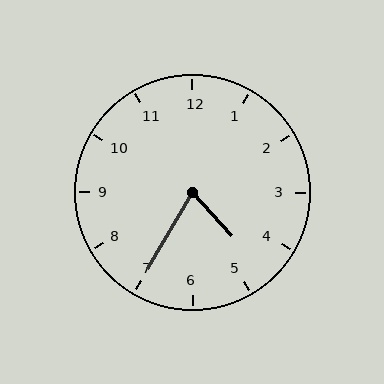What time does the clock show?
4:35.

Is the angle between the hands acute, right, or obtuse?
It is acute.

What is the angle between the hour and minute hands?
Approximately 72 degrees.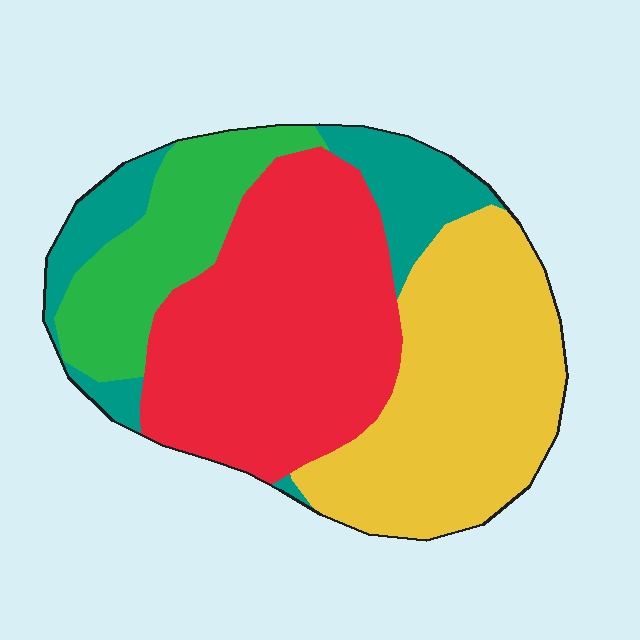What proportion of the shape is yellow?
Yellow takes up about one third (1/3) of the shape.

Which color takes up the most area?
Red, at roughly 35%.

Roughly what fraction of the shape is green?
Green covers around 15% of the shape.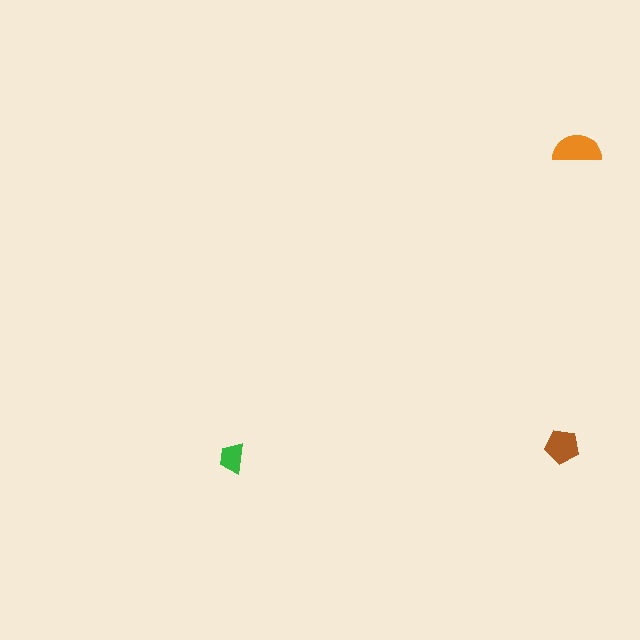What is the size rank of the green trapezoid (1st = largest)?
3rd.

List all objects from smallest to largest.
The green trapezoid, the brown pentagon, the orange semicircle.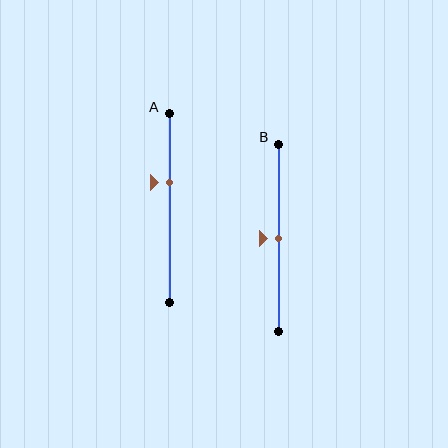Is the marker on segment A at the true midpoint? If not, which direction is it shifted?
No, the marker on segment A is shifted upward by about 14% of the segment length.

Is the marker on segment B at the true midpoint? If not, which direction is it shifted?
Yes, the marker on segment B is at the true midpoint.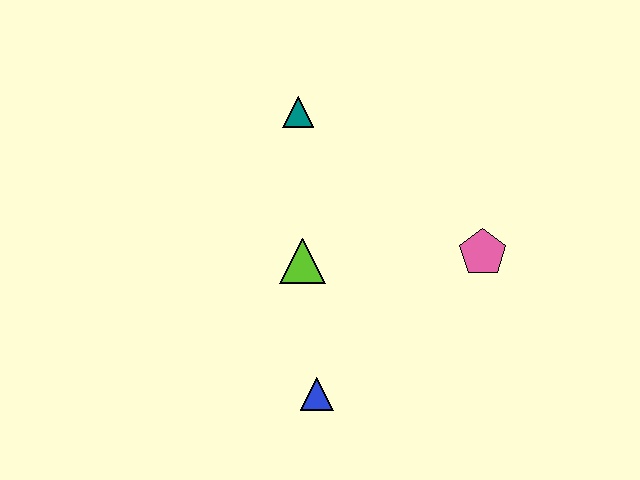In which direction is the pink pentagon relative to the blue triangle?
The pink pentagon is to the right of the blue triangle.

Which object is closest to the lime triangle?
The blue triangle is closest to the lime triangle.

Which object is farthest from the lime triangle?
The pink pentagon is farthest from the lime triangle.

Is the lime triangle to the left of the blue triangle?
Yes